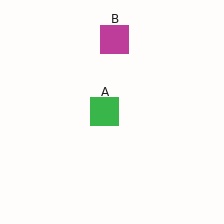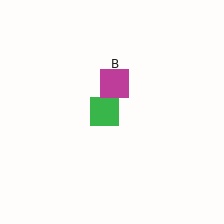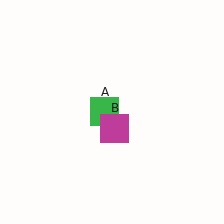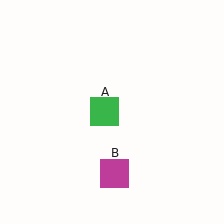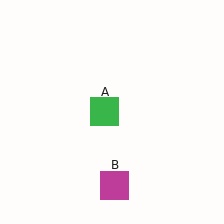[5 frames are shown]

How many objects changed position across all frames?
1 object changed position: magenta square (object B).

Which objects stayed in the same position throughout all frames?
Green square (object A) remained stationary.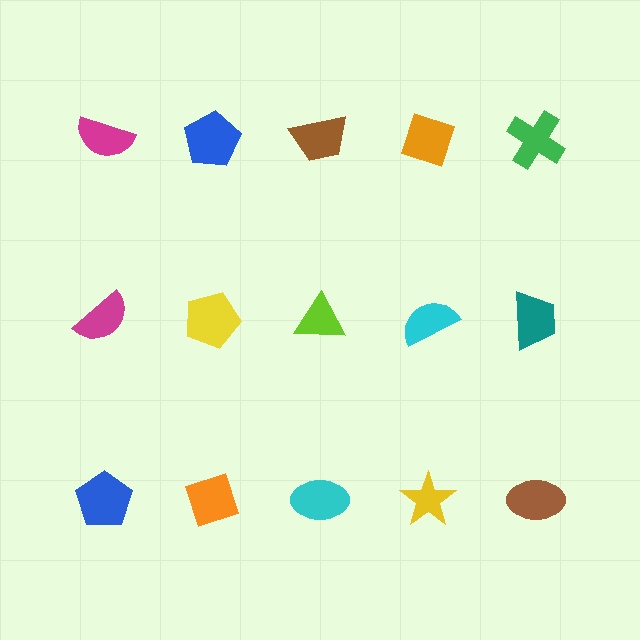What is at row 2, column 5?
A teal trapezoid.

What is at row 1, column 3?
A brown trapezoid.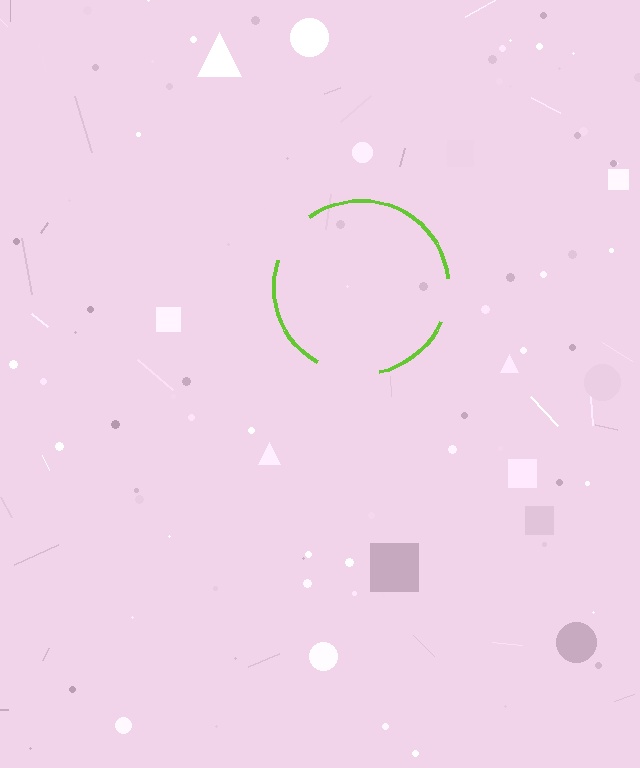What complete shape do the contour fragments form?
The contour fragments form a circle.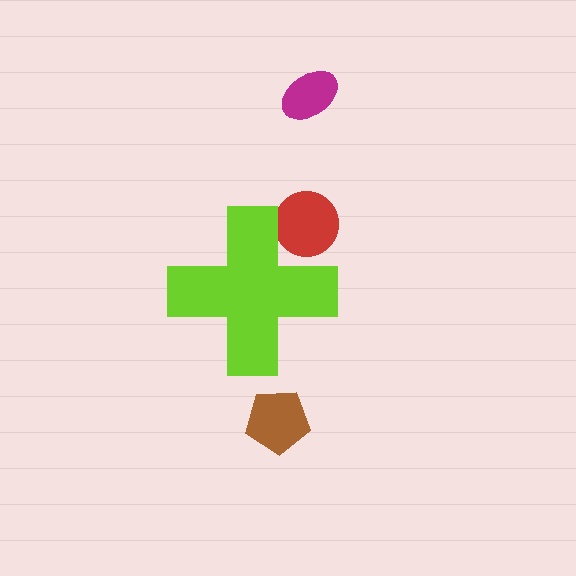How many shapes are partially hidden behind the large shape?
1 shape is partially hidden.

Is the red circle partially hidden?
Yes, the red circle is partially hidden behind the lime cross.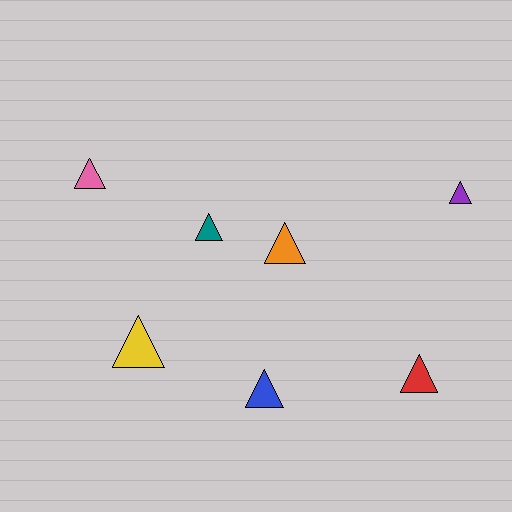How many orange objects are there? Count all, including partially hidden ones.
There is 1 orange object.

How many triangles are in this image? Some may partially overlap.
There are 7 triangles.